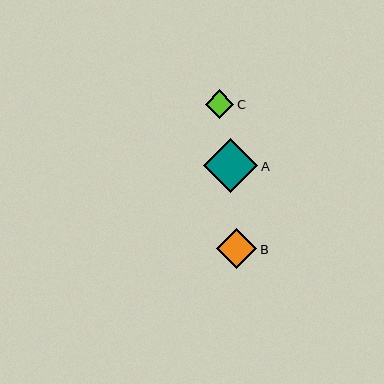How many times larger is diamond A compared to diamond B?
Diamond A is approximately 1.3 times the size of diamond B.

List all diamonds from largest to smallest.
From largest to smallest: A, B, C.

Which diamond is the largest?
Diamond A is the largest with a size of approximately 54 pixels.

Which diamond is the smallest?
Diamond C is the smallest with a size of approximately 28 pixels.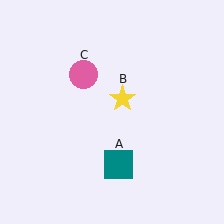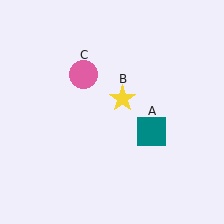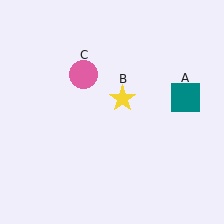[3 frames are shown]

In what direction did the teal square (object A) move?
The teal square (object A) moved up and to the right.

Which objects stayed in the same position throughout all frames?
Yellow star (object B) and pink circle (object C) remained stationary.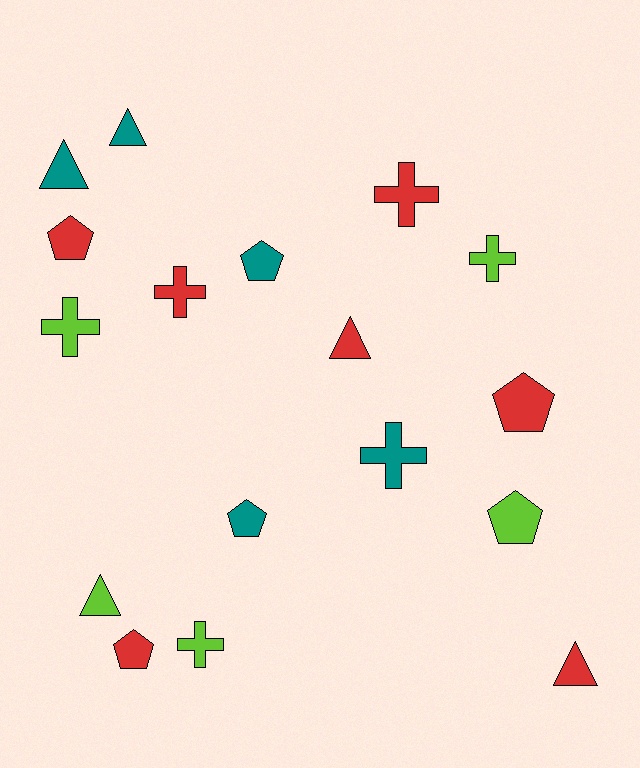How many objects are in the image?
There are 17 objects.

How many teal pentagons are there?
There are 2 teal pentagons.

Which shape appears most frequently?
Pentagon, with 6 objects.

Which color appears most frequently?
Red, with 7 objects.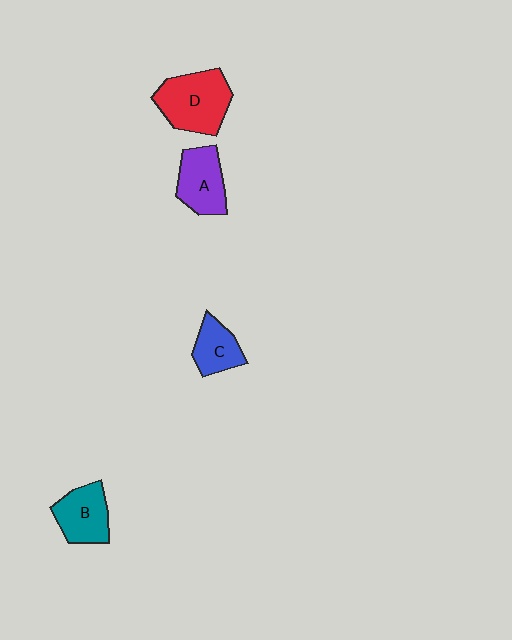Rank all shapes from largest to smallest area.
From largest to smallest: D (red), A (purple), B (teal), C (blue).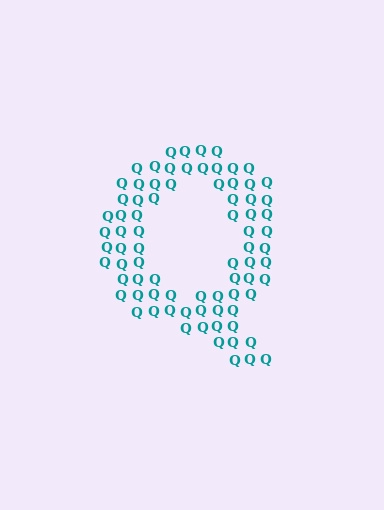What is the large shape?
The large shape is the letter Q.